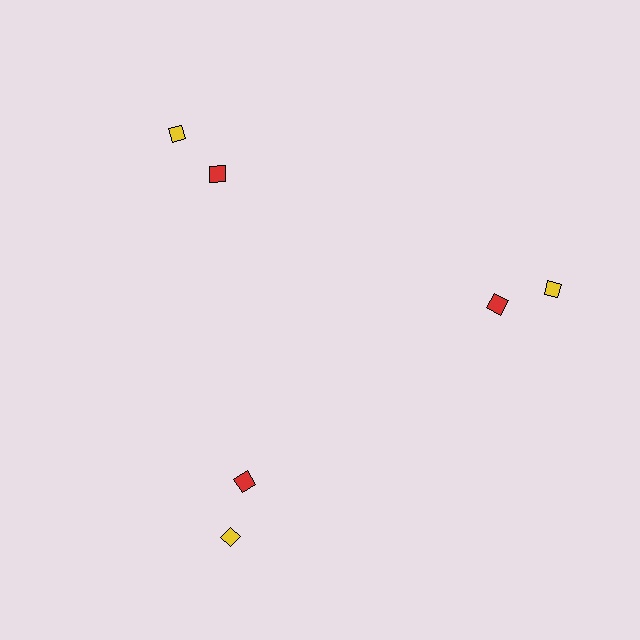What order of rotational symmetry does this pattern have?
This pattern has 3-fold rotational symmetry.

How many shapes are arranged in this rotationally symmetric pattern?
There are 6 shapes, arranged in 3 groups of 2.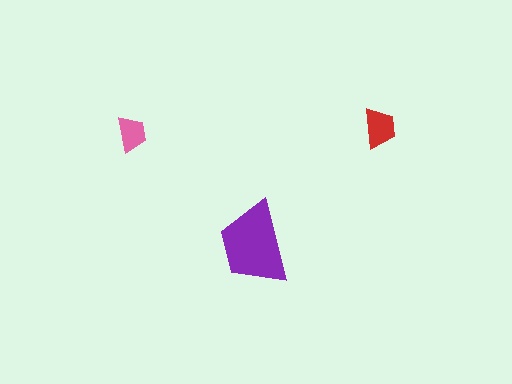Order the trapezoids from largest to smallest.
the purple one, the red one, the pink one.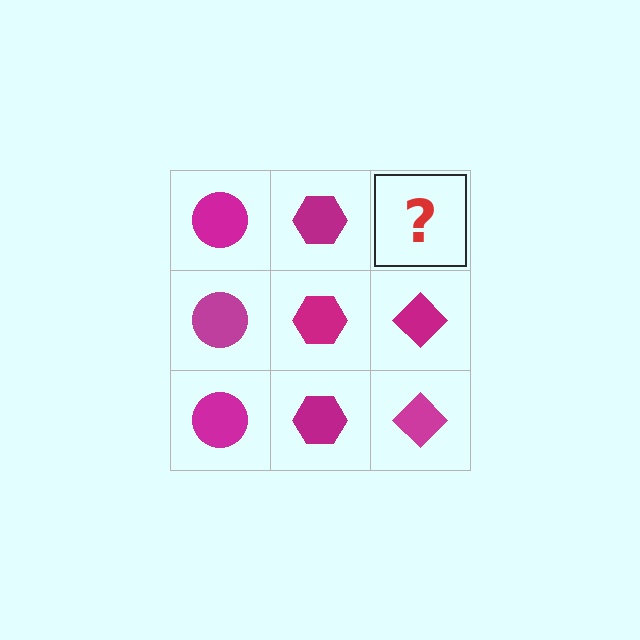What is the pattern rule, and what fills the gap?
The rule is that each column has a consistent shape. The gap should be filled with a magenta diamond.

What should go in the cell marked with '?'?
The missing cell should contain a magenta diamond.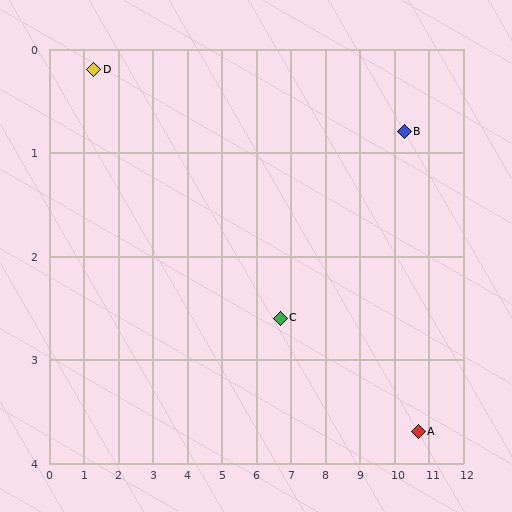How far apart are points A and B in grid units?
Points A and B are about 2.9 grid units apart.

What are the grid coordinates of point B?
Point B is at approximately (10.3, 0.8).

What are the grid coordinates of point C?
Point C is at approximately (6.7, 2.6).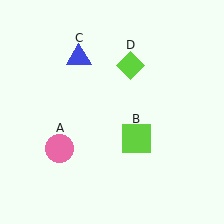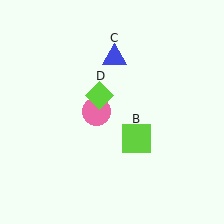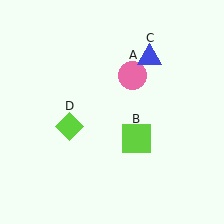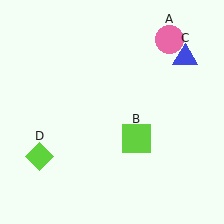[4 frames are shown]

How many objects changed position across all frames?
3 objects changed position: pink circle (object A), blue triangle (object C), lime diamond (object D).